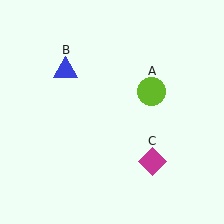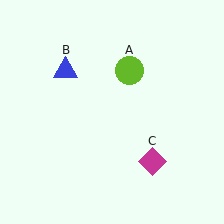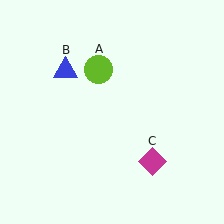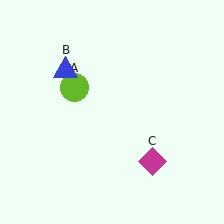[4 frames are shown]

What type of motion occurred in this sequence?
The lime circle (object A) rotated counterclockwise around the center of the scene.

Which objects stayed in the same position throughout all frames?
Blue triangle (object B) and magenta diamond (object C) remained stationary.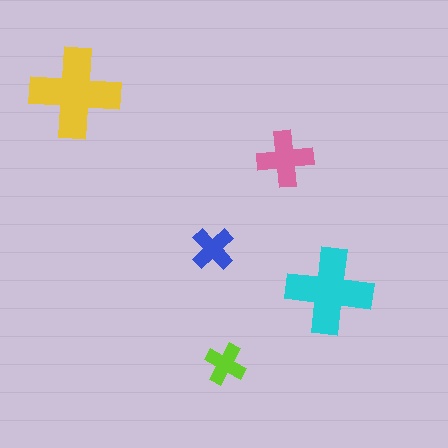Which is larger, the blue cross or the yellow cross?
The yellow one.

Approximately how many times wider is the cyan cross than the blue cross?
About 2 times wider.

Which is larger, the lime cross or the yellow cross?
The yellow one.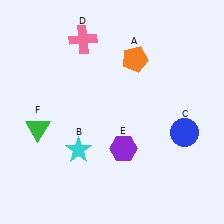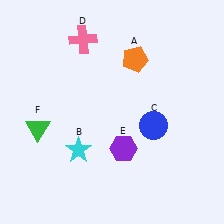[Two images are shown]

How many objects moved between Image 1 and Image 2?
1 object moved between the two images.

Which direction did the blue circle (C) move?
The blue circle (C) moved left.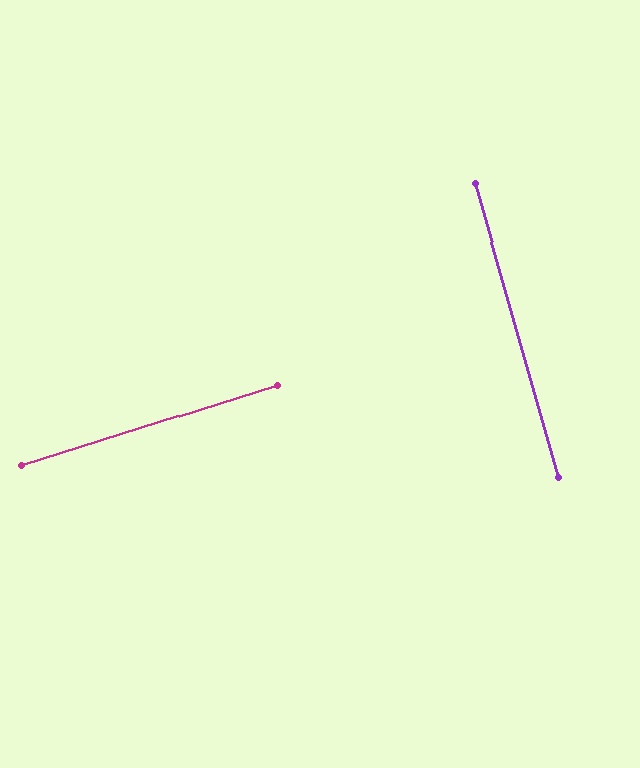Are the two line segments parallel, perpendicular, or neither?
Perpendicular — they meet at approximately 88°.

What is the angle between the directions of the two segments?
Approximately 88 degrees.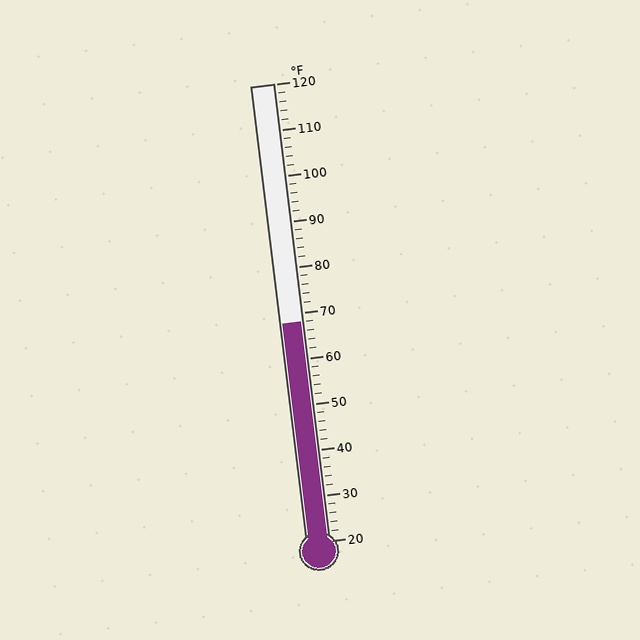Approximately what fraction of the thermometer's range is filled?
The thermometer is filled to approximately 50% of its range.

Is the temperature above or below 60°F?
The temperature is above 60°F.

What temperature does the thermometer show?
The thermometer shows approximately 68°F.